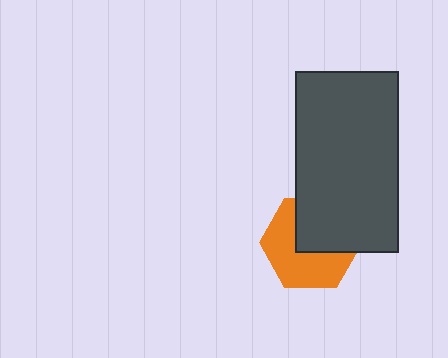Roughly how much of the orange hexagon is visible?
About half of it is visible (roughly 55%).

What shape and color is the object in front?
The object in front is a dark gray rectangle.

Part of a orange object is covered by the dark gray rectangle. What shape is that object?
It is a hexagon.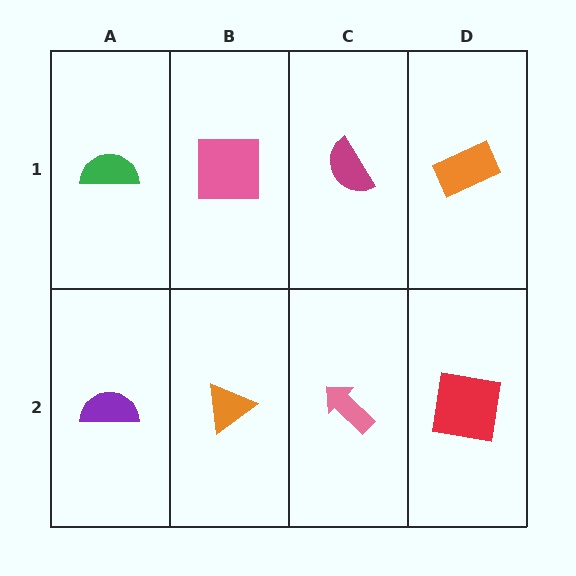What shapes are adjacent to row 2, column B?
A pink square (row 1, column B), a purple semicircle (row 2, column A), a pink arrow (row 2, column C).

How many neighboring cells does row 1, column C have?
3.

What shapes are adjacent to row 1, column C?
A pink arrow (row 2, column C), a pink square (row 1, column B), an orange rectangle (row 1, column D).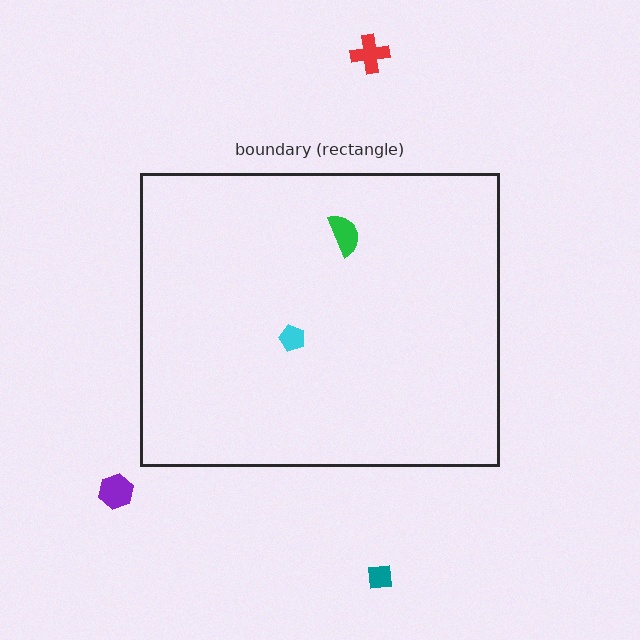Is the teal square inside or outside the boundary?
Outside.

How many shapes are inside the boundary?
2 inside, 3 outside.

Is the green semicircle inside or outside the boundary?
Inside.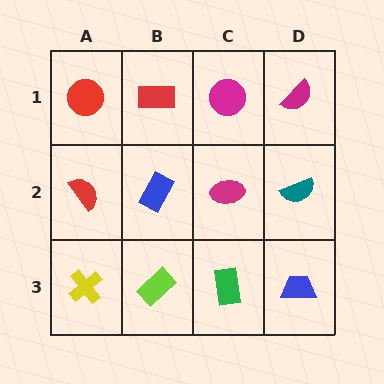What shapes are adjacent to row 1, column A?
A red semicircle (row 2, column A), a red rectangle (row 1, column B).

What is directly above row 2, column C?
A magenta circle.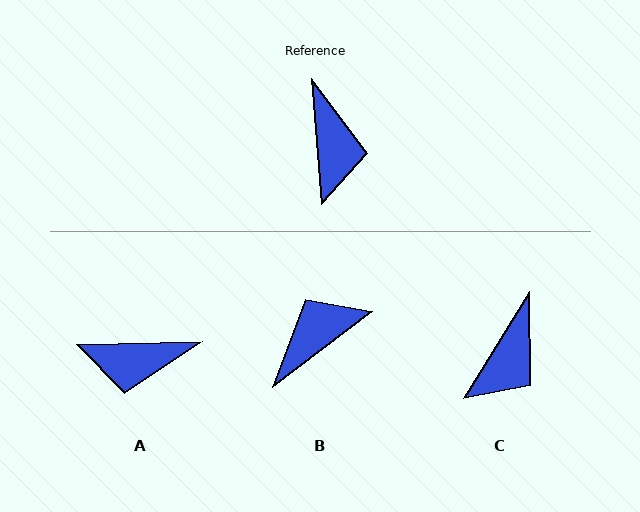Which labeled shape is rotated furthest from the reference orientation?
B, about 123 degrees away.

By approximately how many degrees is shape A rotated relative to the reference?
Approximately 93 degrees clockwise.